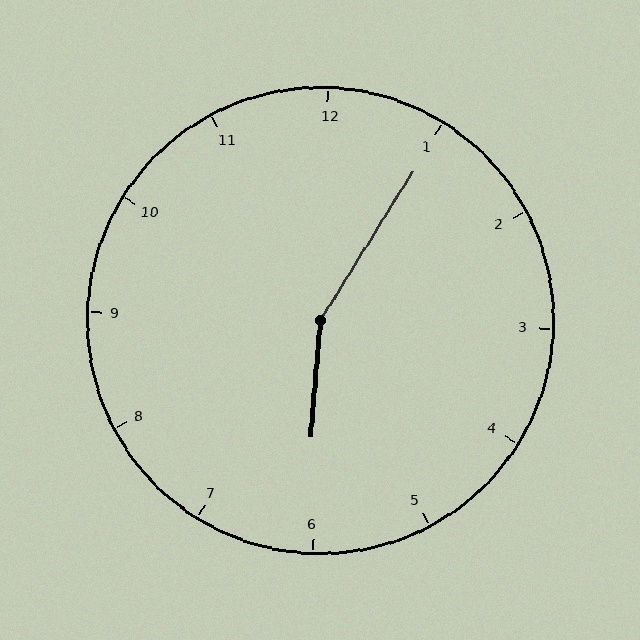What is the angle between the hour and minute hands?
Approximately 152 degrees.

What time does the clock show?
6:05.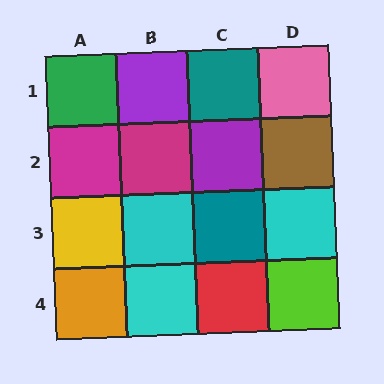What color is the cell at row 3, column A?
Yellow.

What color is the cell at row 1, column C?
Teal.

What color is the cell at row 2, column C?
Purple.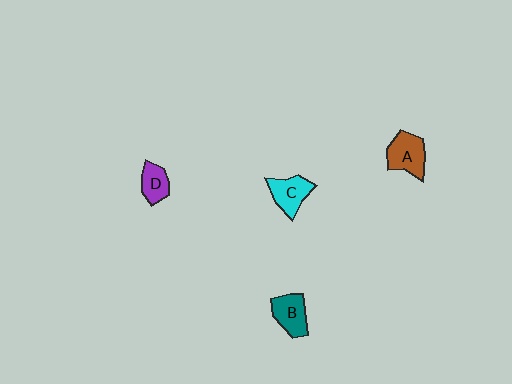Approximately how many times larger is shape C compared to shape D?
Approximately 1.4 times.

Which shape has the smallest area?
Shape D (purple).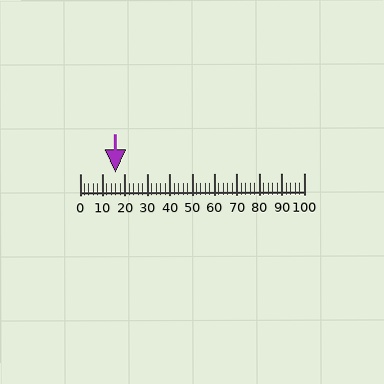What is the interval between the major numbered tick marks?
The major tick marks are spaced 10 units apart.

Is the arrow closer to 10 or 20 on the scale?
The arrow is closer to 20.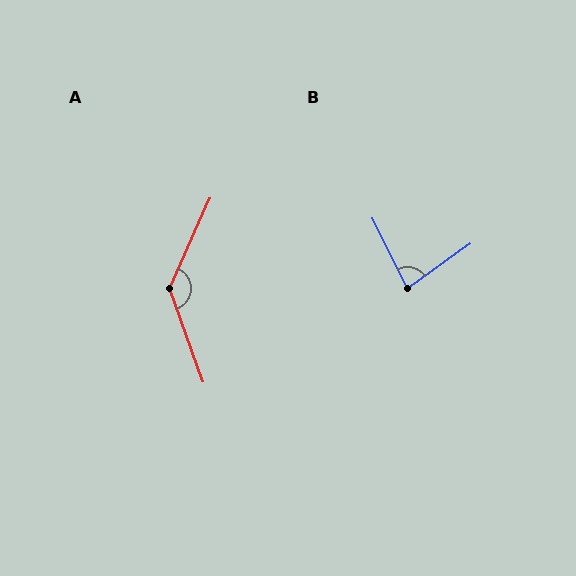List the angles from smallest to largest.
B (81°), A (137°).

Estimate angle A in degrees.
Approximately 137 degrees.